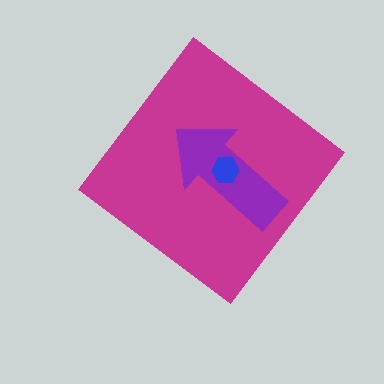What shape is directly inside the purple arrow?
The blue hexagon.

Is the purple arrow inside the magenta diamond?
Yes.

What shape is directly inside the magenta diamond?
The purple arrow.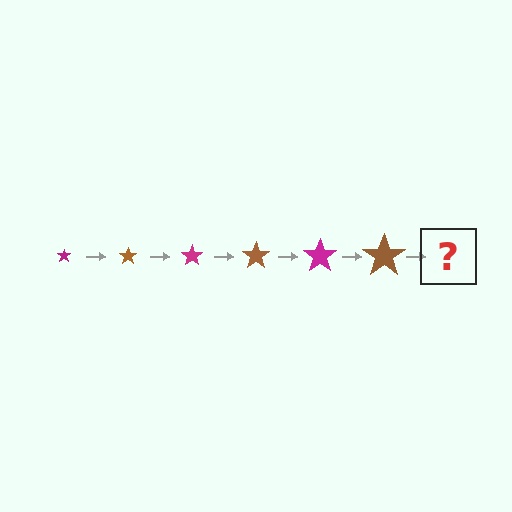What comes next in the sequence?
The next element should be a magenta star, larger than the previous one.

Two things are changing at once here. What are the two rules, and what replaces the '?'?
The two rules are that the star grows larger each step and the color cycles through magenta and brown. The '?' should be a magenta star, larger than the previous one.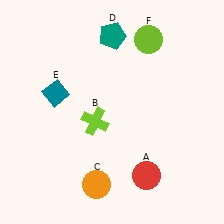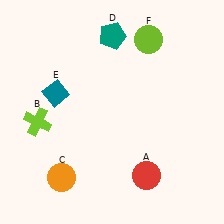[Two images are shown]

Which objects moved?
The objects that moved are: the lime cross (B), the orange circle (C).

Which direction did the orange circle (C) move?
The orange circle (C) moved left.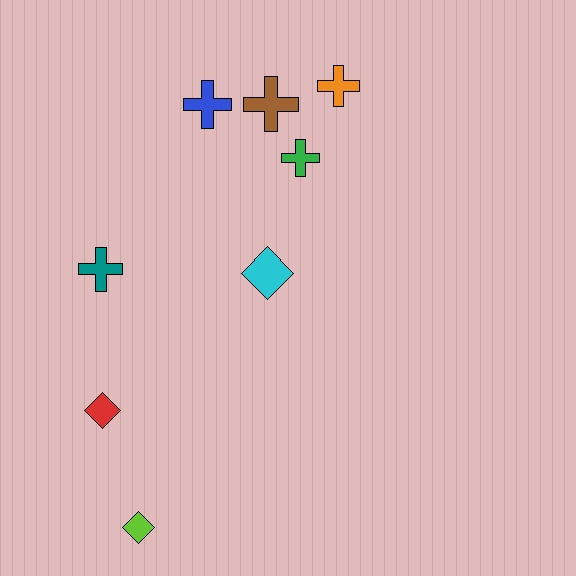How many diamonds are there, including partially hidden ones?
There are 3 diamonds.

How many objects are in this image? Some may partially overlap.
There are 8 objects.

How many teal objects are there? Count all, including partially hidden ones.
There is 1 teal object.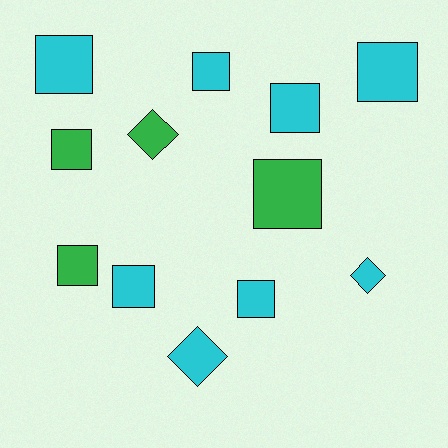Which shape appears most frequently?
Square, with 9 objects.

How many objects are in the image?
There are 12 objects.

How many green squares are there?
There are 3 green squares.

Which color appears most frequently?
Cyan, with 8 objects.